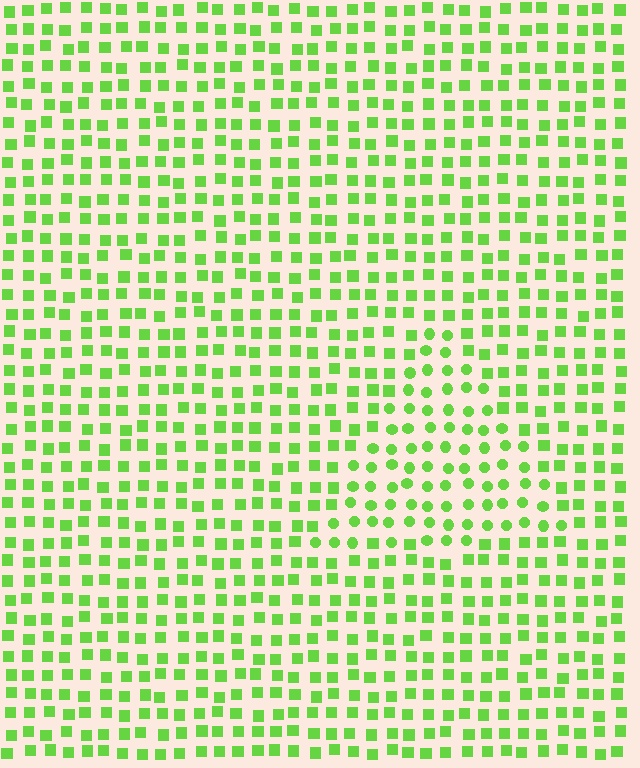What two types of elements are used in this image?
The image uses circles inside the triangle region and squares outside it.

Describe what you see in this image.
The image is filled with small lime elements arranged in a uniform grid. A triangle-shaped region contains circles, while the surrounding area contains squares. The boundary is defined purely by the change in element shape.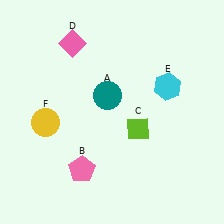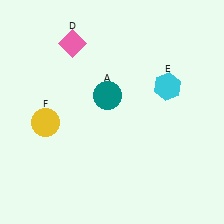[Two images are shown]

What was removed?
The pink pentagon (B), the lime diamond (C) were removed in Image 2.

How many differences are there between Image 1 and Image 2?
There are 2 differences between the two images.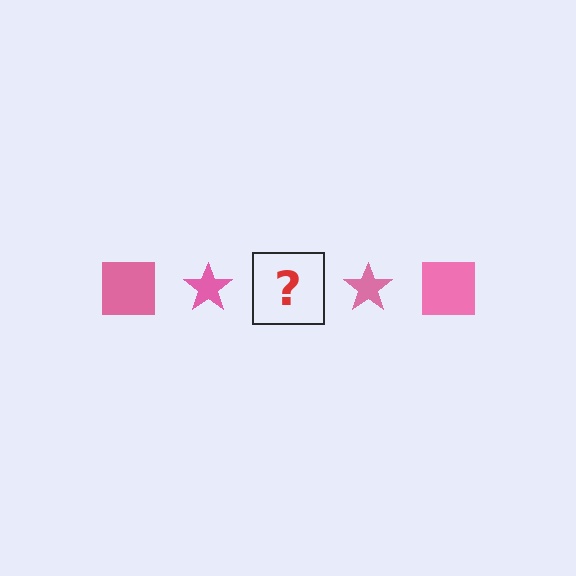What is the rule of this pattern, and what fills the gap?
The rule is that the pattern cycles through square, star shapes in pink. The gap should be filled with a pink square.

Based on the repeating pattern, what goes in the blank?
The blank should be a pink square.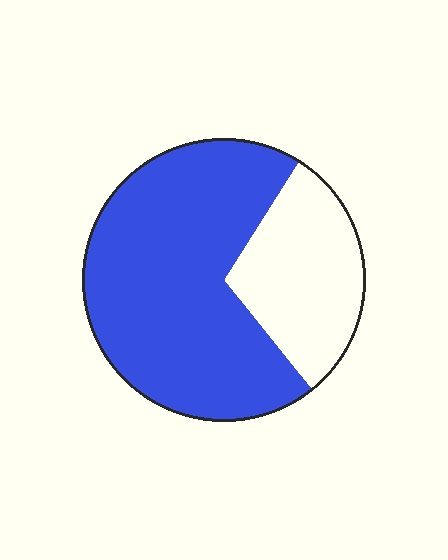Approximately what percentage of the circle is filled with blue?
Approximately 70%.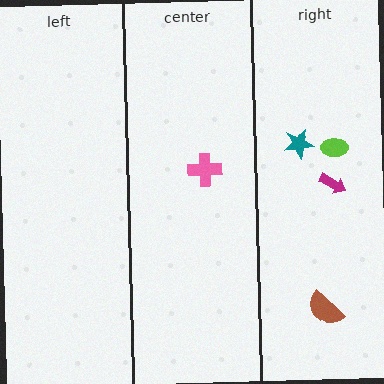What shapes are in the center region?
The pink cross.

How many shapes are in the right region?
4.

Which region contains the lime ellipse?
The right region.